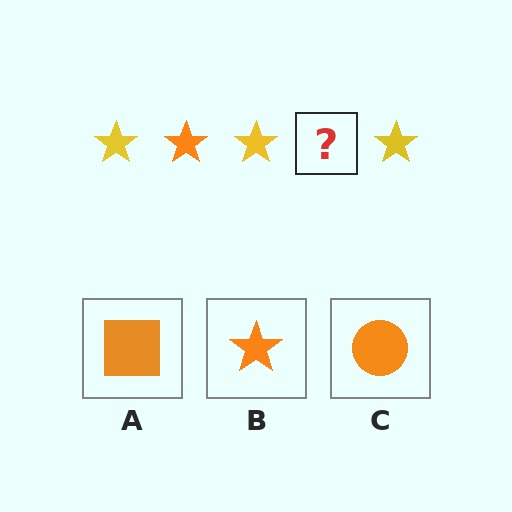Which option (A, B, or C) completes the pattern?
B.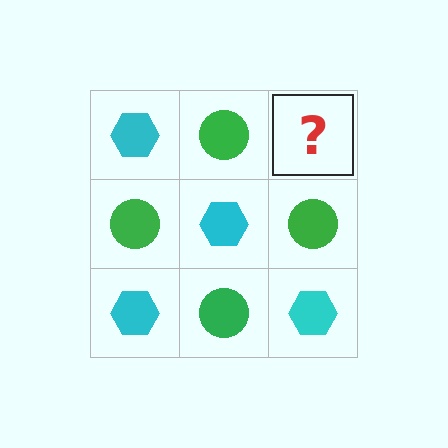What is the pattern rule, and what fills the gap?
The rule is that it alternates cyan hexagon and green circle in a checkerboard pattern. The gap should be filled with a cyan hexagon.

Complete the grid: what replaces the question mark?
The question mark should be replaced with a cyan hexagon.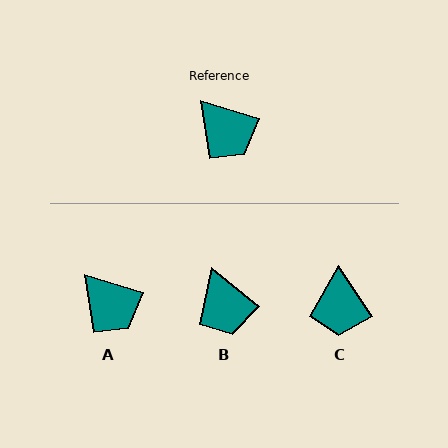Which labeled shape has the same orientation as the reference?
A.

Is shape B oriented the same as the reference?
No, it is off by about 22 degrees.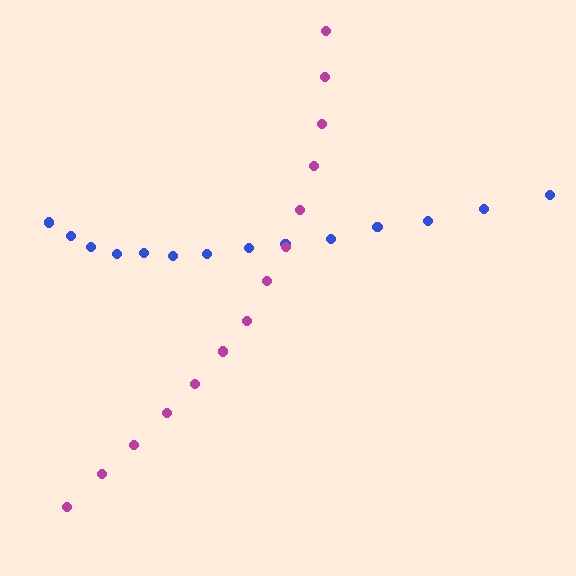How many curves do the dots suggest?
There are 2 distinct paths.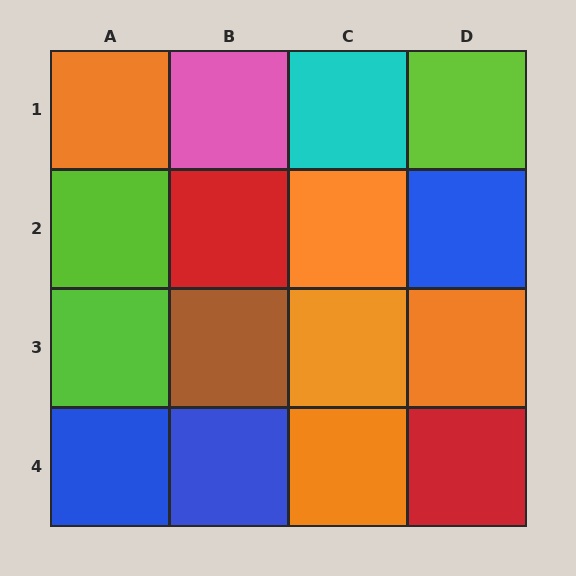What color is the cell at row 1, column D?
Lime.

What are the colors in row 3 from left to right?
Lime, brown, orange, orange.